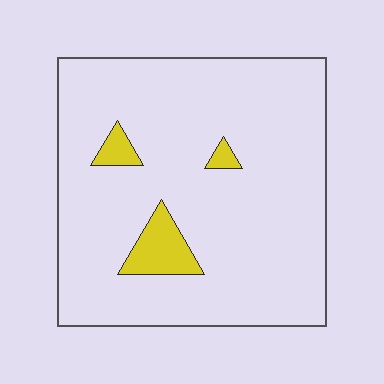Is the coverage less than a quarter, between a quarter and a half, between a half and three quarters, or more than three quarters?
Less than a quarter.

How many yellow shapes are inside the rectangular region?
3.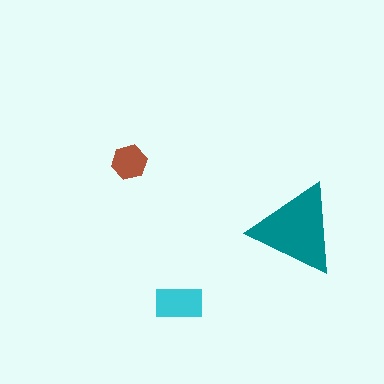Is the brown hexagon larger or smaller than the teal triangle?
Smaller.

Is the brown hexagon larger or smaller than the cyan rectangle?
Smaller.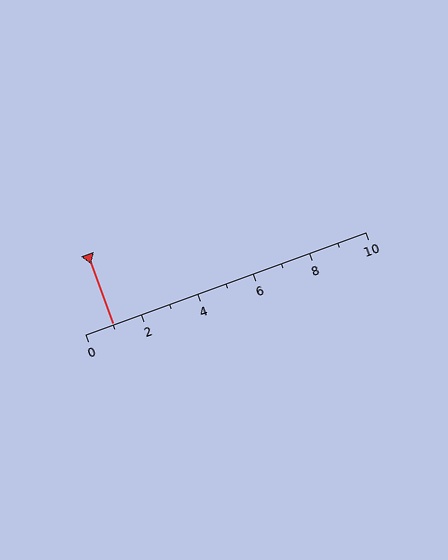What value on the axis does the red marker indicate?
The marker indicates approximately 1.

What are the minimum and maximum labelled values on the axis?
The axis runs from 0 to 10.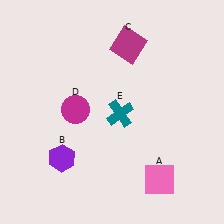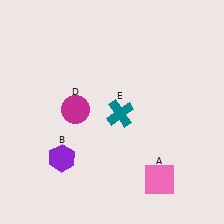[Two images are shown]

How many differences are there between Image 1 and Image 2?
There is 1 difference between the two images.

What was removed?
The magenta square (C) was removed in Image 2.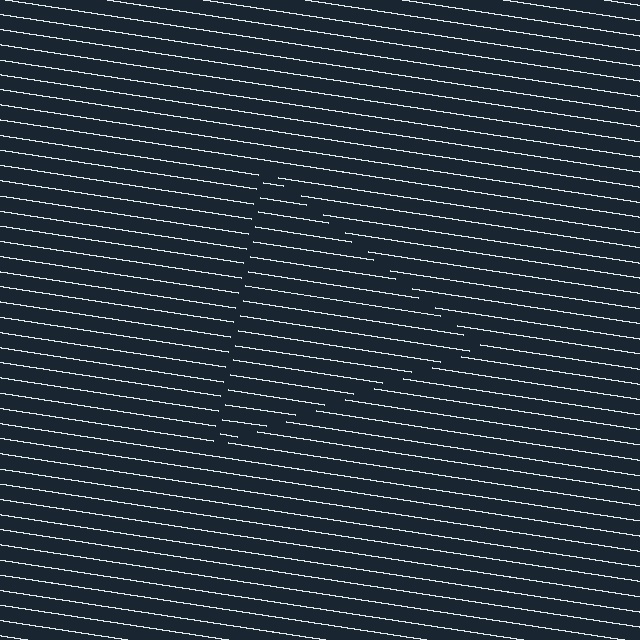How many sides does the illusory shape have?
3 sides — the line-ends trace a triangle.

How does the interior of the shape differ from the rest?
The interior of the shape contains the same grating, shifted by half a period — the contour is defined by the phase discontinuity where line-ends from the inner and outer gratings abut.